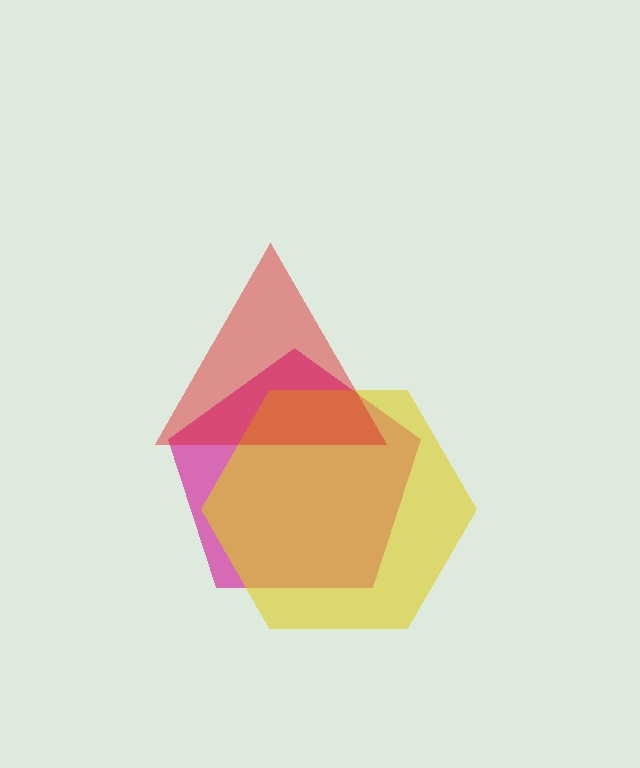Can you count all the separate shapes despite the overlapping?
Yes, there are 3 separate shapes.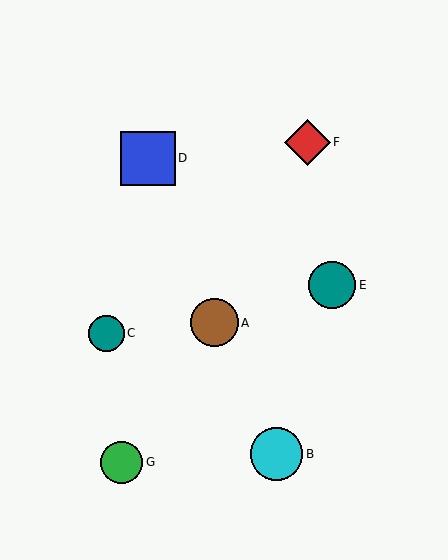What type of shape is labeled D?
Shape D is a blue square.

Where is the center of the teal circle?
The center of the teal circle is at (106, 333).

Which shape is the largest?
The blue square (labeled D) is the largest.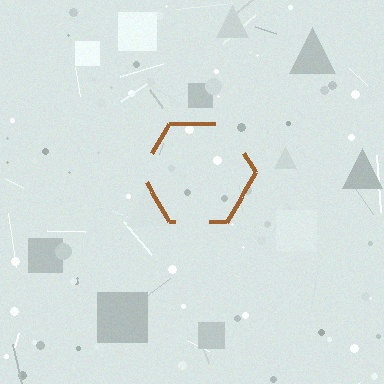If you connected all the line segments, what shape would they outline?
They would outline a hexagon.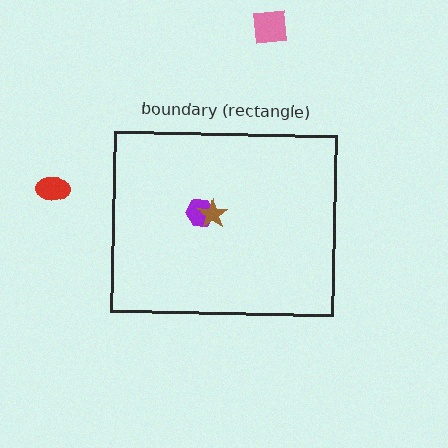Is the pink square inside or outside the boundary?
Outside.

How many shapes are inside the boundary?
2 inside, 2 outside.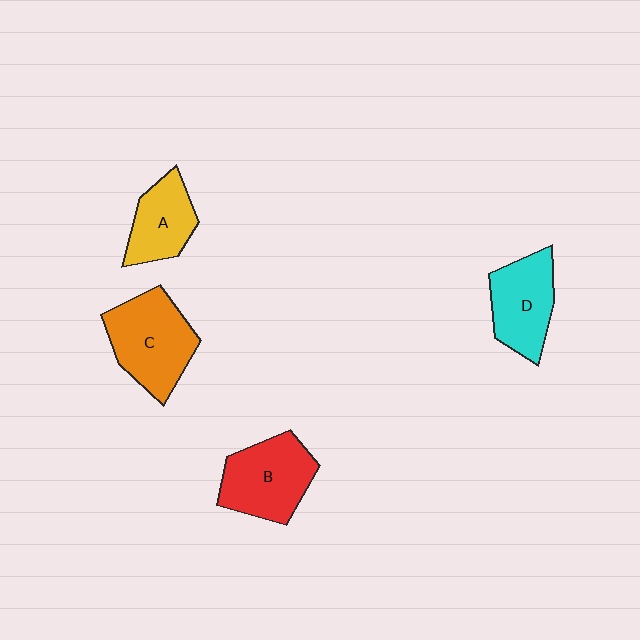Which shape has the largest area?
Shape C (orange).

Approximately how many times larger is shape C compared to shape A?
Approximately 1.5 times.